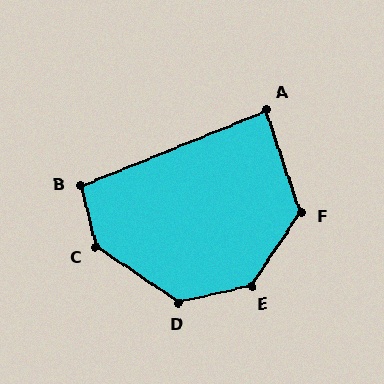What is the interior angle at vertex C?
Approximately 137 degrees (obtuse).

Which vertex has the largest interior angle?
E, at approximately 137 degrees.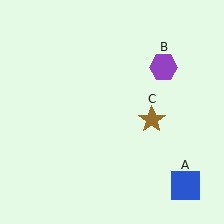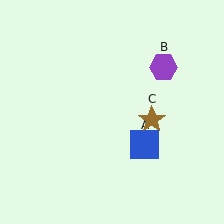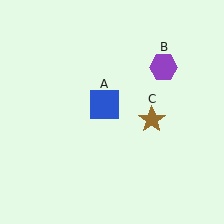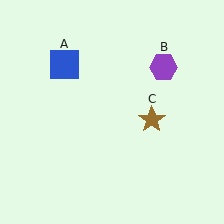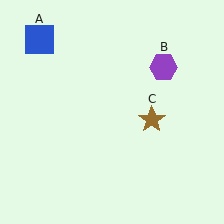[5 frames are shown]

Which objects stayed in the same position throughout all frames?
Purple hexagon (object B) and brown star (object C) remained stationary.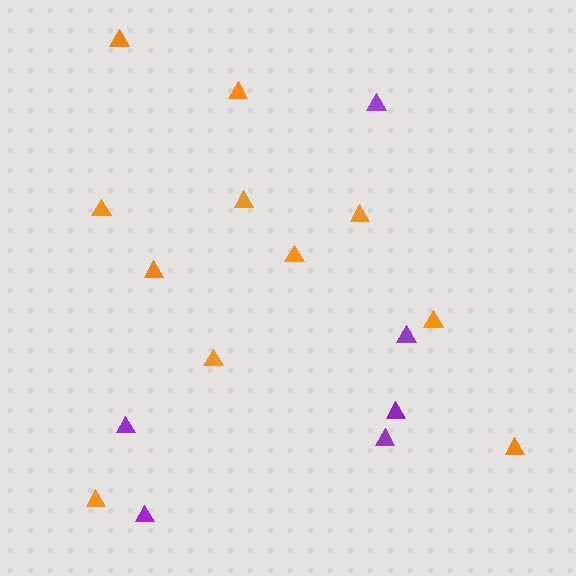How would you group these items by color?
There are 2 groups: one group of orange triangles (11) and one group of purple triangles (6).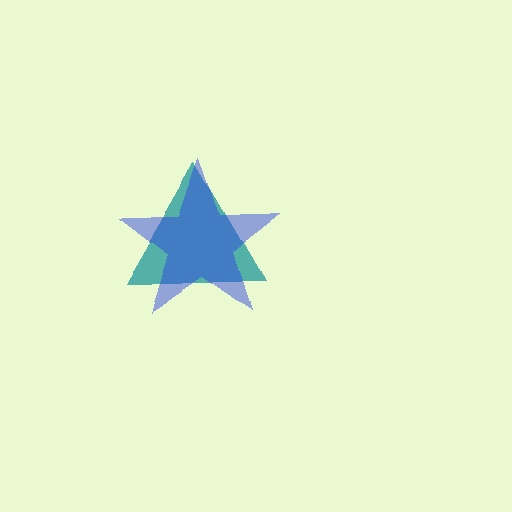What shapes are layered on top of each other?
The layered shapes are: a teal triangle, a blue star.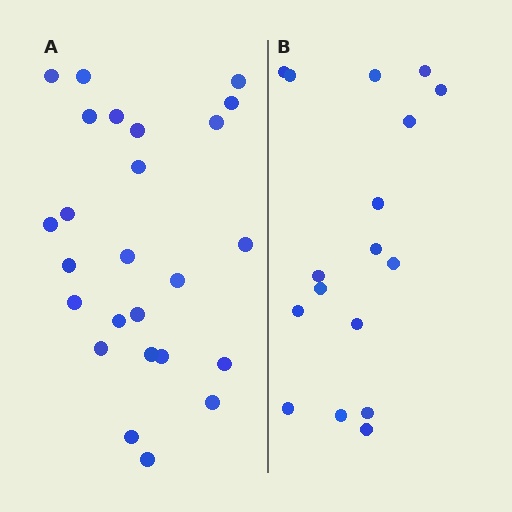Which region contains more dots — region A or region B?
Region A (the left region) has more dots.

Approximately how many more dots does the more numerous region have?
Region A has roughly 8 or so more dots than region B.